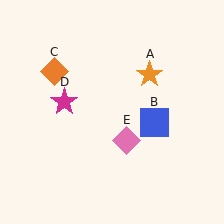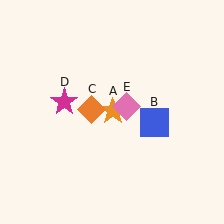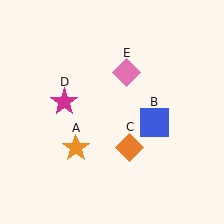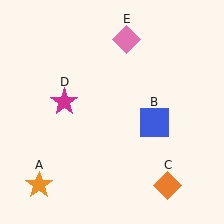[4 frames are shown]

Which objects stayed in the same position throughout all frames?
Blue square (object B) and magenta star (object D) remained stationary.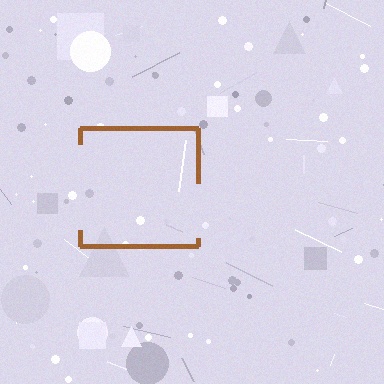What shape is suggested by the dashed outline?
The dashed outline suggests a square.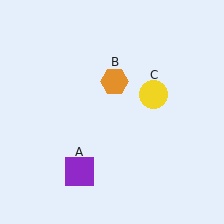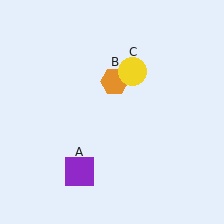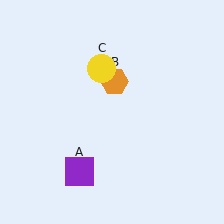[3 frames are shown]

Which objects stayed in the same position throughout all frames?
Purple square (object A) and orange hexagon (object B) remained stationary.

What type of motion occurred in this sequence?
The yellow circle (object C) rotated counterclockwise around the center of the scene.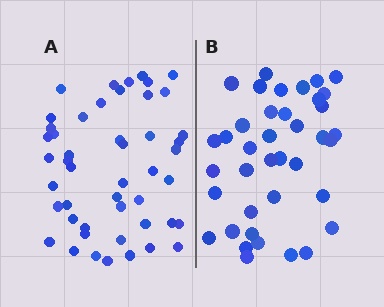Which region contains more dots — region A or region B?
Region A (the left region) has more dots.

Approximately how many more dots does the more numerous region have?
Region A has roughly 8 or so more dots than region B.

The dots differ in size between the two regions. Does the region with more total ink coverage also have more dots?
No. Region B has more total ink coverage because its dots are larger, but region A actually contains more individual dots. Total area can be misleading — the number of items is what matters here.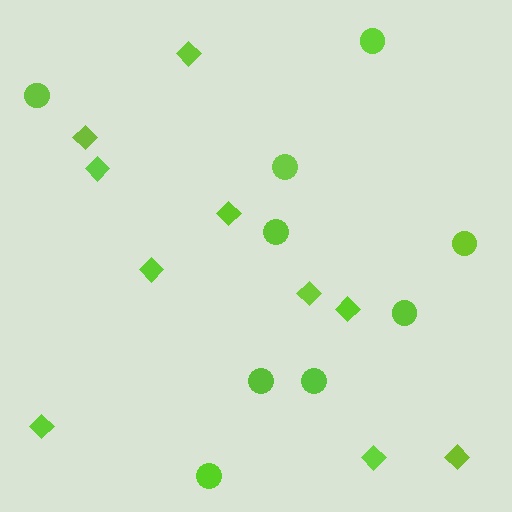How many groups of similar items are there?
There are 2 groups: one group of diamonds (10) and one group of circles (9).